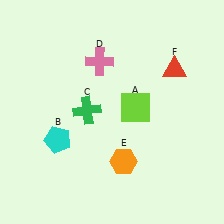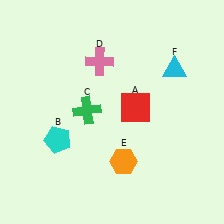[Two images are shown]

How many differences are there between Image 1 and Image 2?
There are 2 differences between the two images.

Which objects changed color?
A changed from lime to red. F changed from red to cyan.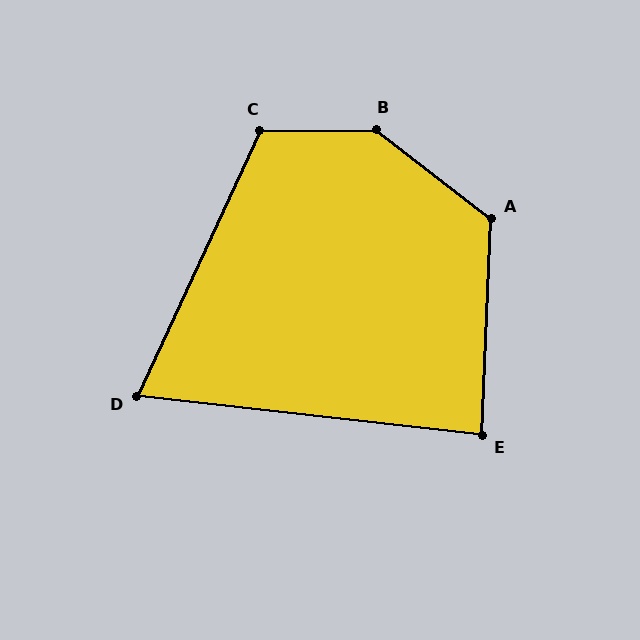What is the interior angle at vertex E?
Approximately 86 degrees (approximately right).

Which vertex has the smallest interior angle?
D, at approximately 72 degrees.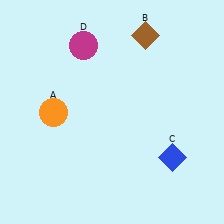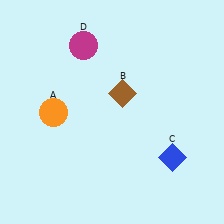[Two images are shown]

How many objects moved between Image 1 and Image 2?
1 object moved between the two images.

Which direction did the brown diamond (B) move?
The brown diamond (B) moved down.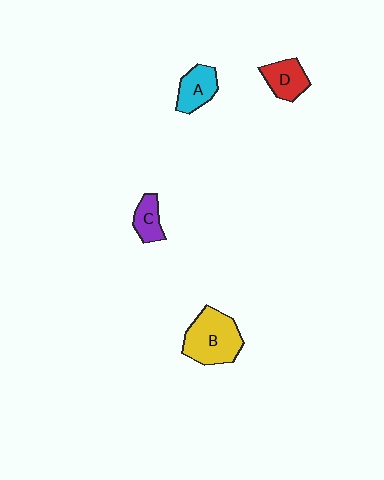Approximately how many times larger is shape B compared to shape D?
Approximately 1.8 times.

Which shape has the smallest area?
Shape C (purple).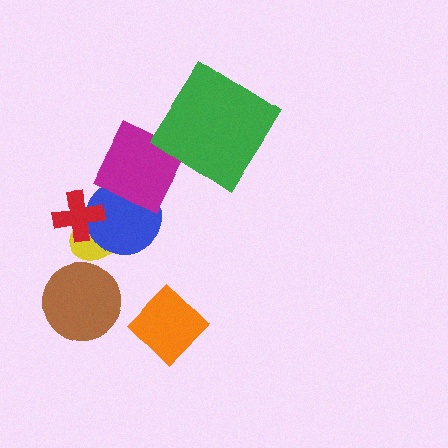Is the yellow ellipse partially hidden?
Yes, it is partially covered by another shape.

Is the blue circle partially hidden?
Yes, it is partially covered by another shape.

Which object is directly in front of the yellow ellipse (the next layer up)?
The blue circle is directly in front of the yellow ellipse.